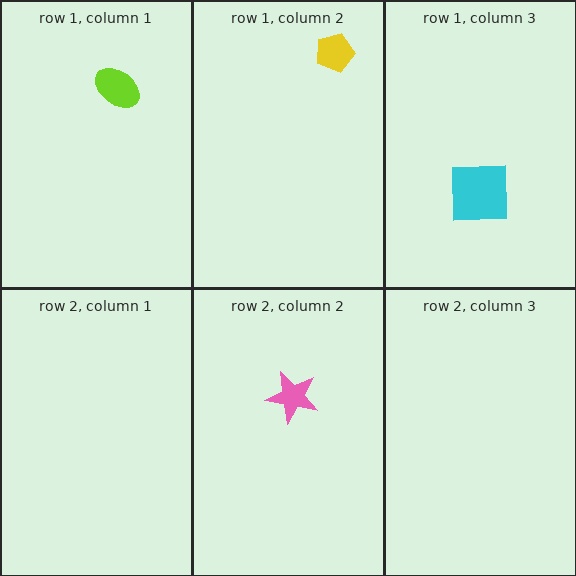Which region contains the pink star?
The row 2, column 2 region.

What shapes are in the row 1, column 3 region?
The cyan square.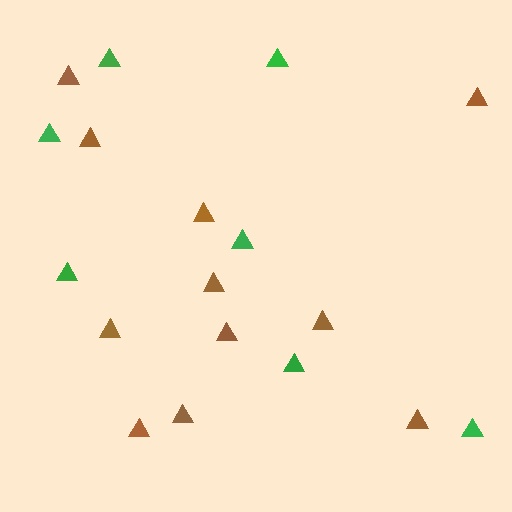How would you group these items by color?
There are 2 groups: one group of green triangles (7) and one group of brown triangles (11).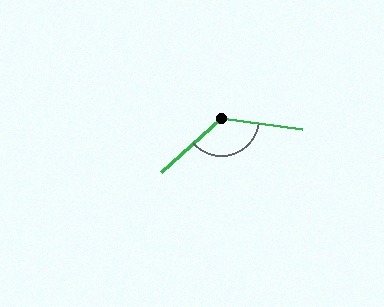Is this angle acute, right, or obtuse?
It is obtuse.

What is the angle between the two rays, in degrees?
Approximately 130 degrees.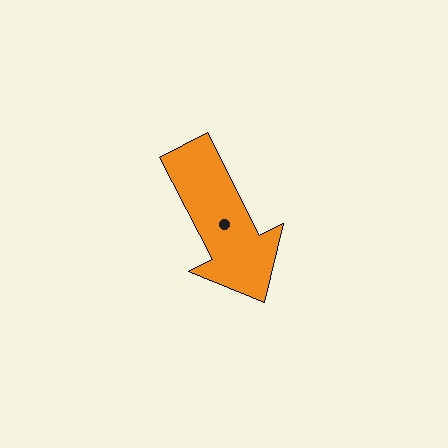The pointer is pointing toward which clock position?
Roughly 5 o'clock.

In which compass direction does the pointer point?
Southeast.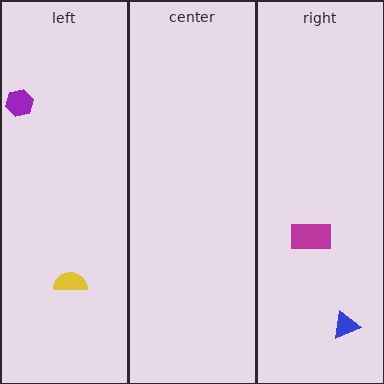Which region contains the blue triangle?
The right region.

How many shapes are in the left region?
2.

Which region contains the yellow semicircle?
The left region.